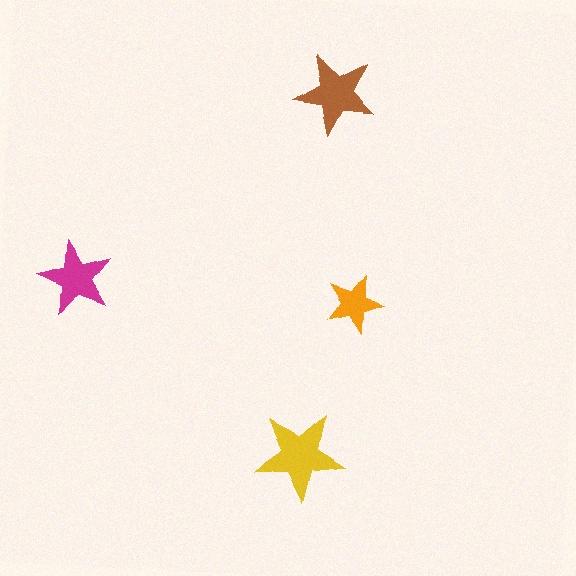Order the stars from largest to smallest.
the yellow one, the brown one, the magenta one, the orange one.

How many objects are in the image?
There are 4 objects in the image.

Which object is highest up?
The brown star is topmost.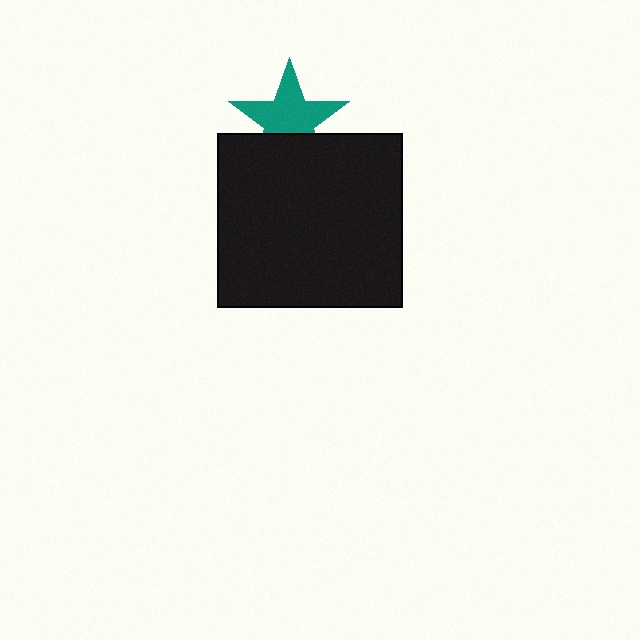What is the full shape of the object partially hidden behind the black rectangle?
The partially hidden object is a teal star.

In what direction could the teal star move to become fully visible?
The teal star could move up. That would shift it out from behind the black rectangle entirely.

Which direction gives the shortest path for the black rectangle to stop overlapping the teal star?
Moving down gives the shortest separation.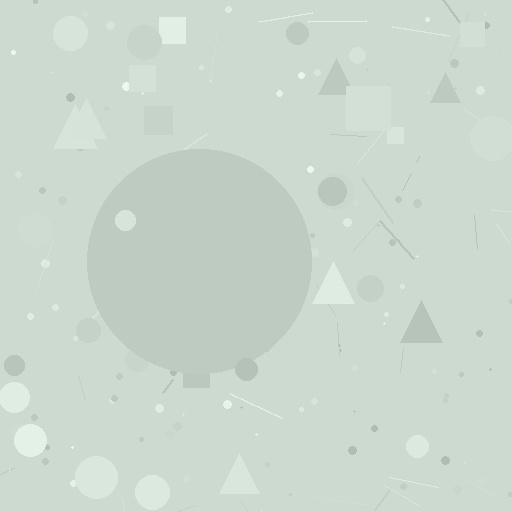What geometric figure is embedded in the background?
A circle is embedded in the background.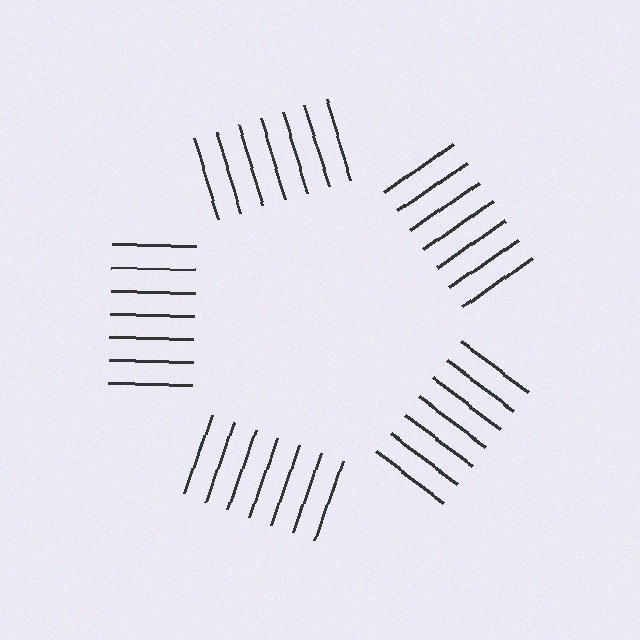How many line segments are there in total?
35 — 7 along each of the 5 edges.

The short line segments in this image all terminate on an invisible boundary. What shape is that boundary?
An illusory pentagon — the line segments terminate on its edges but no continuous stroke is drawn.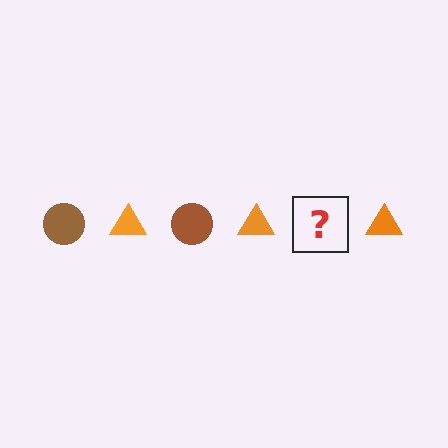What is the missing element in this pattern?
The missing element is a brown circle.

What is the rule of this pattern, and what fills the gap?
The rule is that the pattern alternates between brown circle and orange triangle. The gap should be filled with a brown circle.